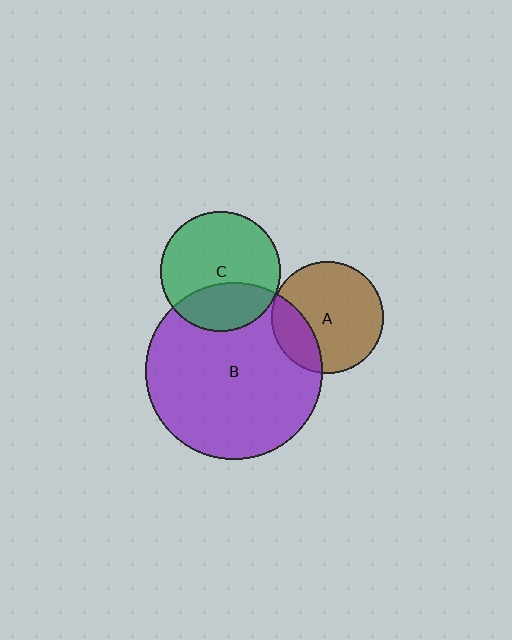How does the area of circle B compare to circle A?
Approximately 2.5 times.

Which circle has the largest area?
Circle B (purple).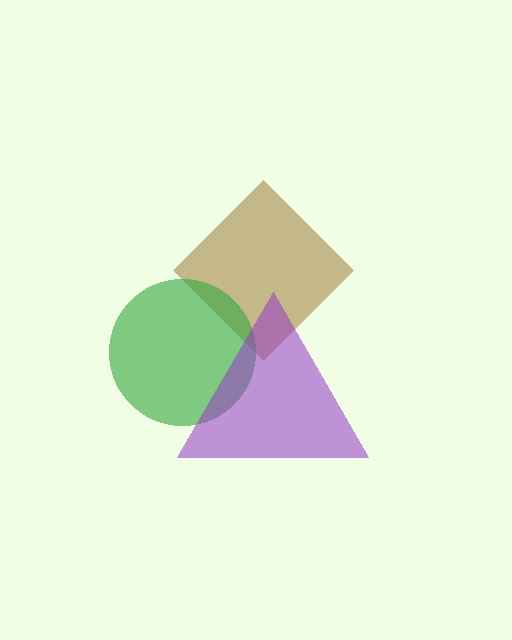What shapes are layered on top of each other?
The layered shapes are: a brown diamond, a green circle, a purple triangle.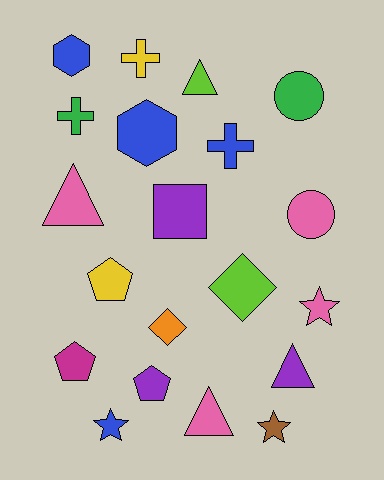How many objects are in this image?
There are 20 objects.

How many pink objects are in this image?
There are 4 pink objects.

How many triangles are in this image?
There are 4 triangles.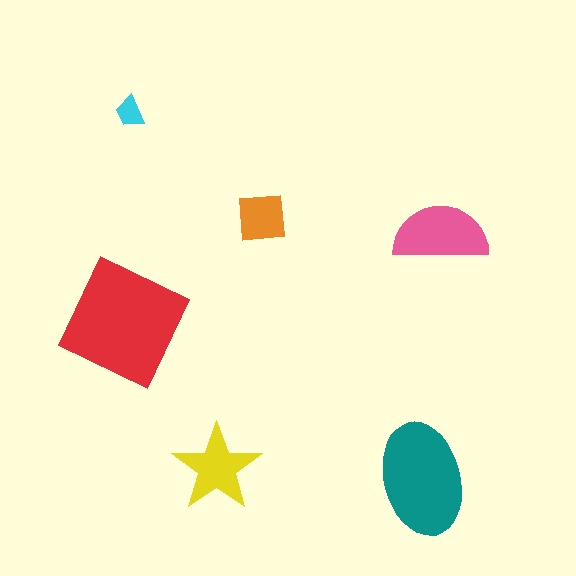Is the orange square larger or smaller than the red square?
Smaller.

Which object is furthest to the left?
The red square is leftmost.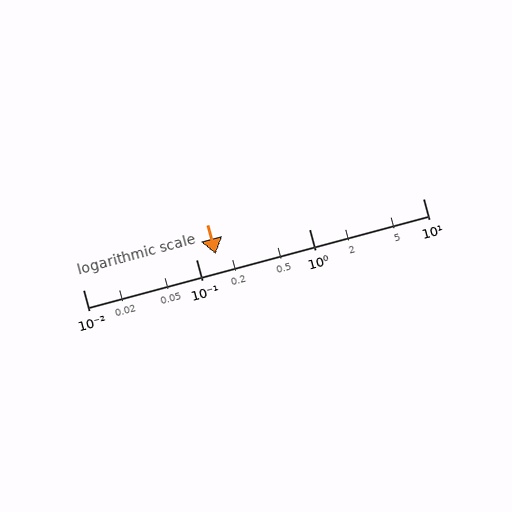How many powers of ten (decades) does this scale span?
The scale spans 3 decades, from 0.01 to 10.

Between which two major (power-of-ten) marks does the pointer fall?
The pointer is between 0.1 and 1.